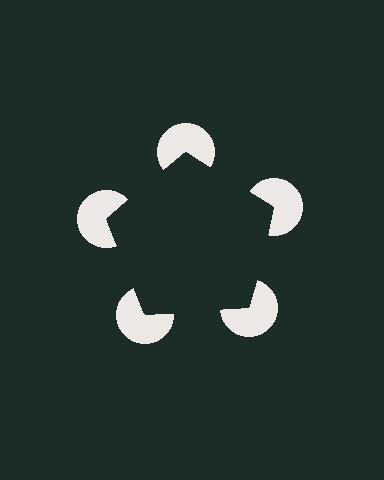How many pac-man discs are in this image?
There are 5 — one at each vertex of the illusory pentagon.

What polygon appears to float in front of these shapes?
An illusory pentagon — its edges are inferred from the aligned wedge cuts in the pac-man discs, not physically drawn.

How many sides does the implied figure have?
5 sides.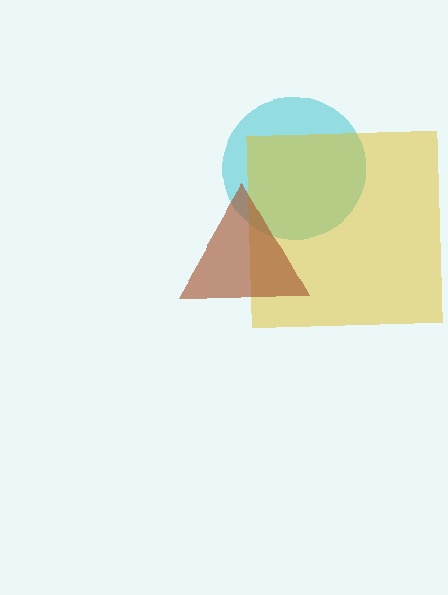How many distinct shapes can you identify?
There are 3 distinct shapes: a cyan circle, a yellow square, a brown triangle.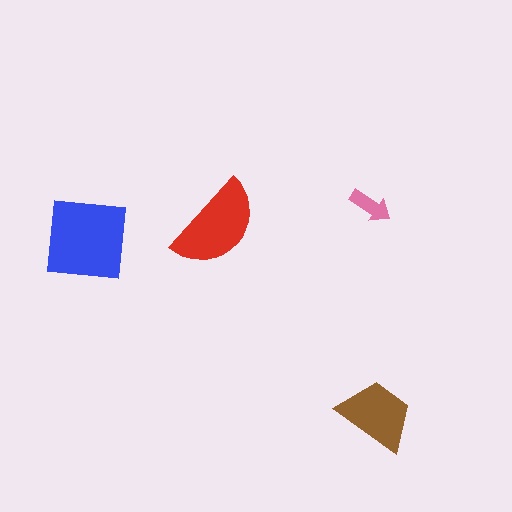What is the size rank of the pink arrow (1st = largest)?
4th.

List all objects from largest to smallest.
The blue square, the red semicircle, the brown trapezoid, the pink arrow.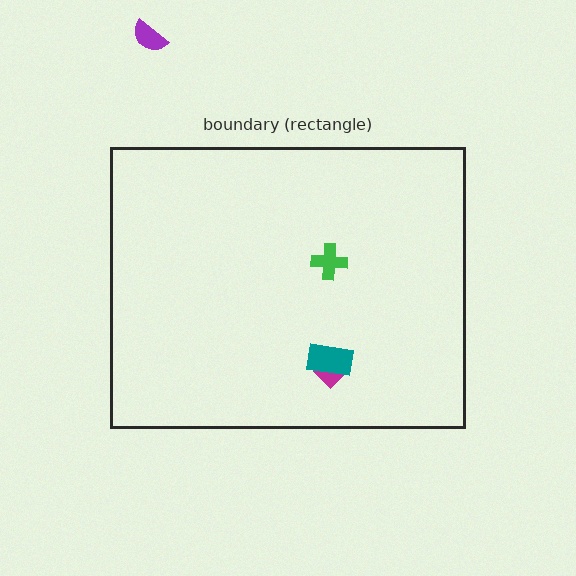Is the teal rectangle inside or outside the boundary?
Inside.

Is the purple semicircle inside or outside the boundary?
Outside.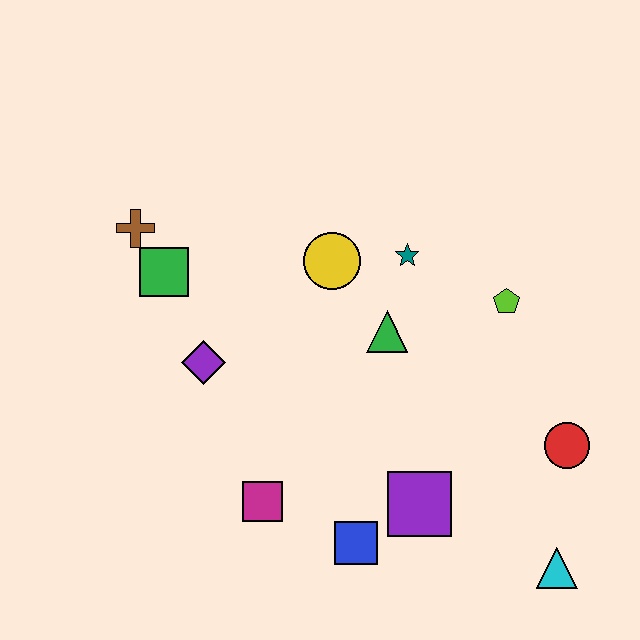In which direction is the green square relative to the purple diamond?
The green square is above the purple diamond.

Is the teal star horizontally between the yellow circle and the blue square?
No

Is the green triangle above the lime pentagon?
No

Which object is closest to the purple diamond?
The green square is closest to the purple diamond.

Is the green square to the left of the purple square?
Yes